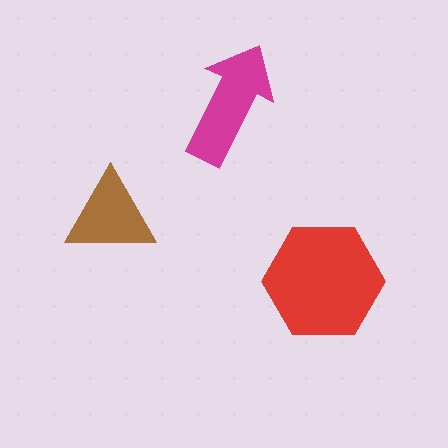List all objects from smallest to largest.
The brown triangle, the magenta arrow, the red hexagon.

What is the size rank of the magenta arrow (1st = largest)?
2nd.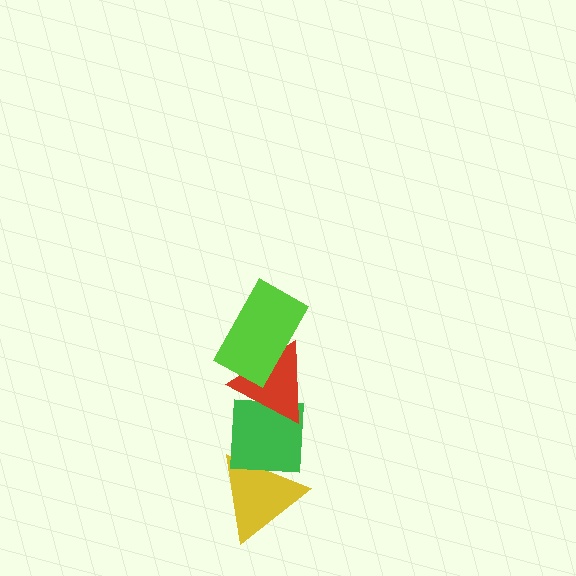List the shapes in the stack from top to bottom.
From top to bottom: the lime rectangle, the red triangle, the green square, the yellow triangle.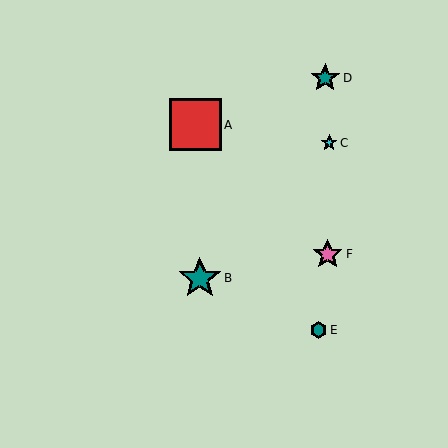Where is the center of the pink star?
The center of the pink star is at (328, 254).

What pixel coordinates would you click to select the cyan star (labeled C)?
Click at (329, 143) to select the cyan star C.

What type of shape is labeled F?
Shape F is a pink star.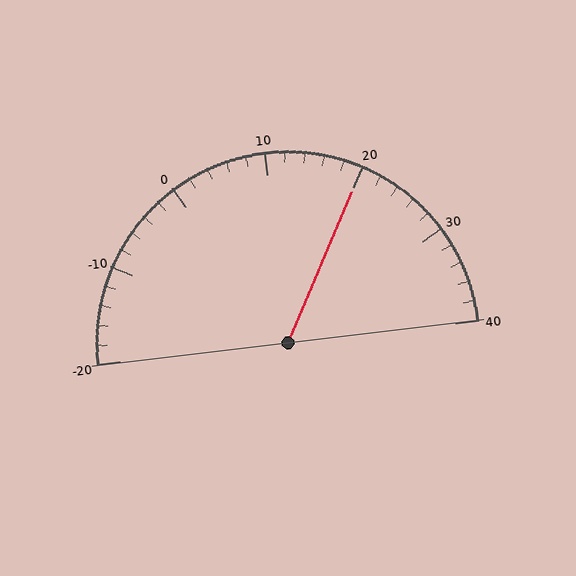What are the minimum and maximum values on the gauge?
The gauge ranges from -20 to 40.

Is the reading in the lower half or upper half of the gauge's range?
The reading is in the upper half of the range (-20 to 40).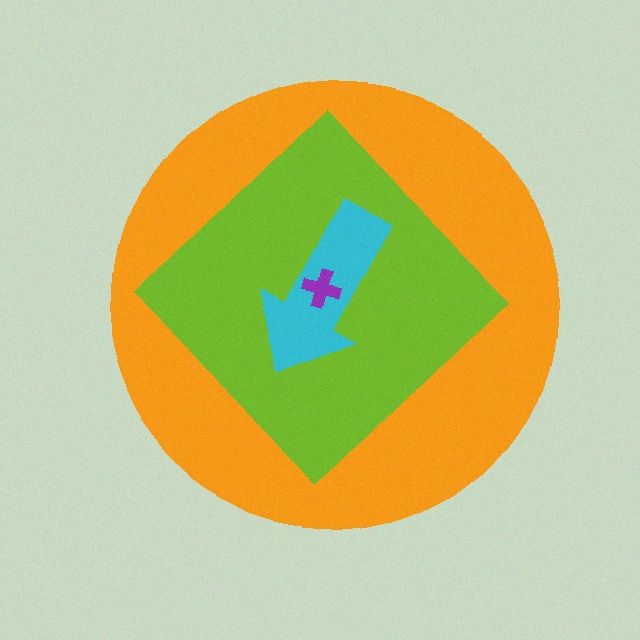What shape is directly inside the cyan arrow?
The purple cross.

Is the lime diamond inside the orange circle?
Yes.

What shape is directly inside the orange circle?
The lime diamond.